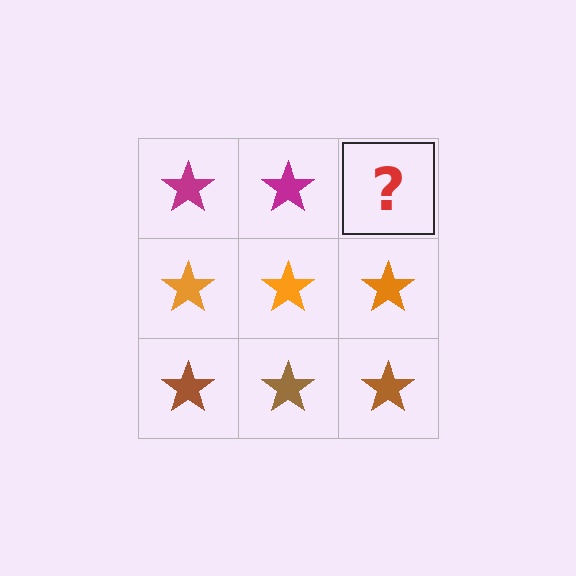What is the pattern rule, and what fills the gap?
The rule is that each row has a consistent color. The gap should be filled with a magenta star.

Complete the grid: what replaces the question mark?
The question mark should be replaced with a magenta star.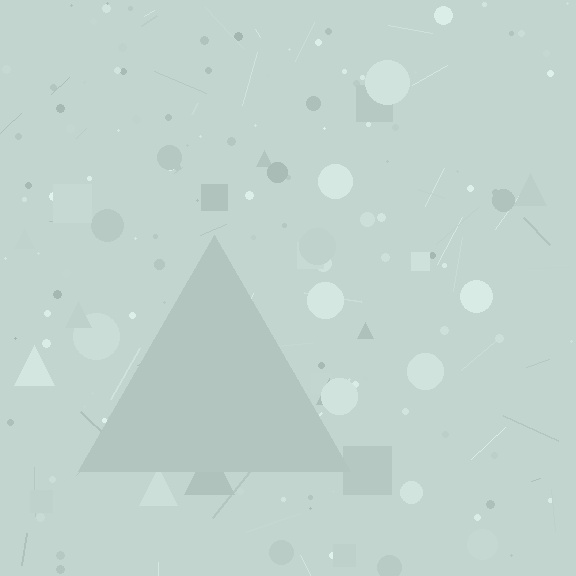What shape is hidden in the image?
A triangle is hidden in the image.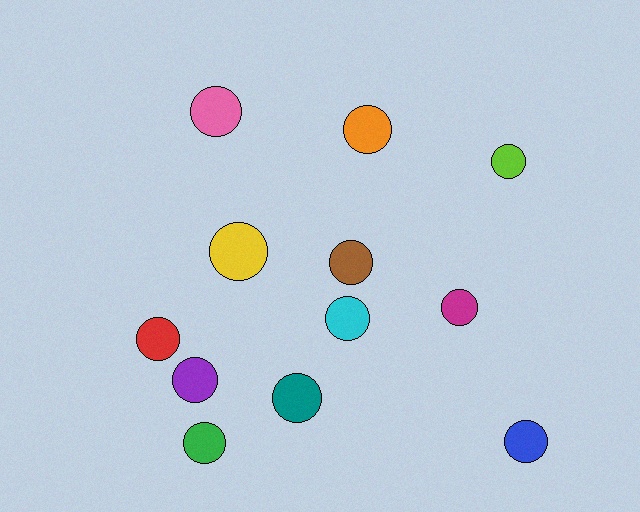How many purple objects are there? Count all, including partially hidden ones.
There is 1 purple object.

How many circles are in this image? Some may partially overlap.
There are 12 circles.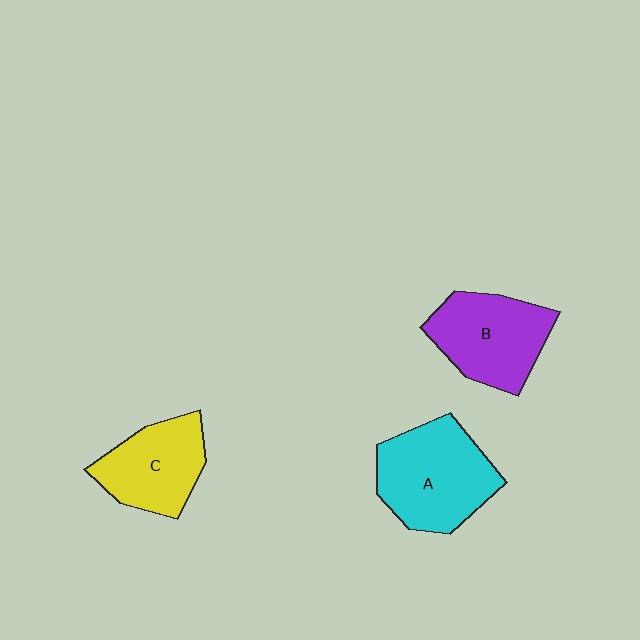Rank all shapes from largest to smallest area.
From largest to smallest: A (cyan), B (purple), C (yellow).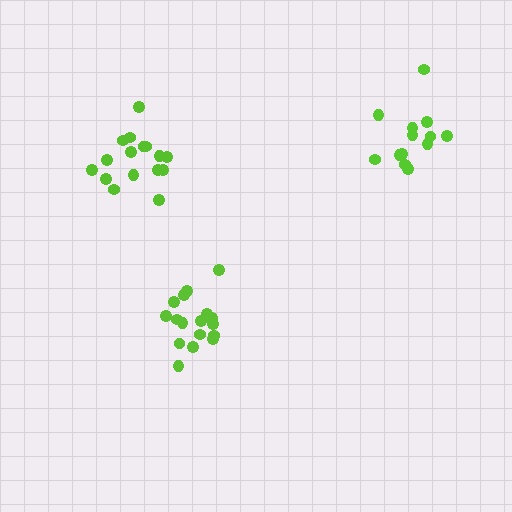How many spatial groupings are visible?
There are 3 spatial groupings.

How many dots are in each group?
Group 1: 17 dots, Group 2: 16 dots, Group 3: 13 dots (46 total).